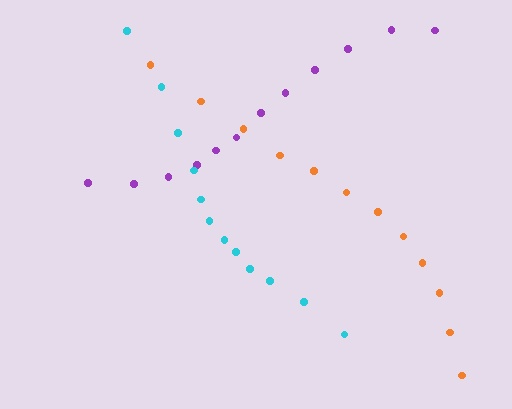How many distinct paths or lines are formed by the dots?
There are 3 distinct paths.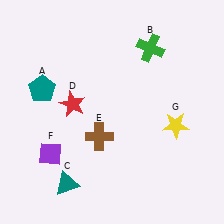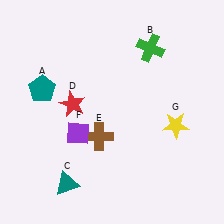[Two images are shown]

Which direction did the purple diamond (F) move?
The purple diamond (F) moved right.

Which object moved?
The purple diamond (F) moved right.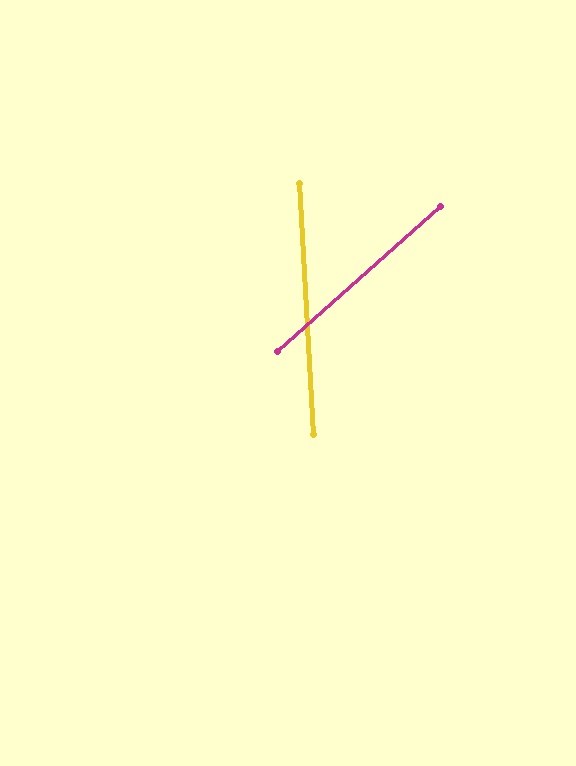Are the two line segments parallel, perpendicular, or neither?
Neither parallel nor perpendicular — they differ by about 51°.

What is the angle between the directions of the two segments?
Approximately 51 degrees.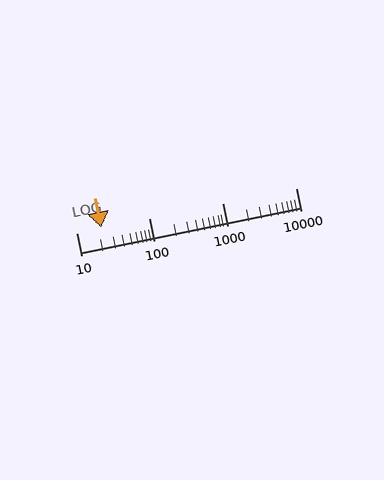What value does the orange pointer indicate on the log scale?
The pointer indicates approximately 22.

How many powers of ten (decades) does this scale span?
The scale spans 3 decades, from 10 to 10000.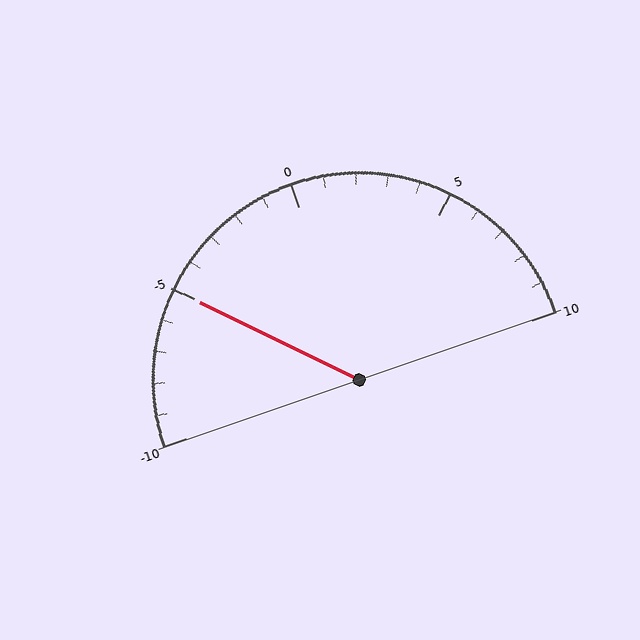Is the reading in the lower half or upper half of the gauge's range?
The reading is in the lower half of the range (-10 to 10).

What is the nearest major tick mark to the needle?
The nearest major tick mark is -5.